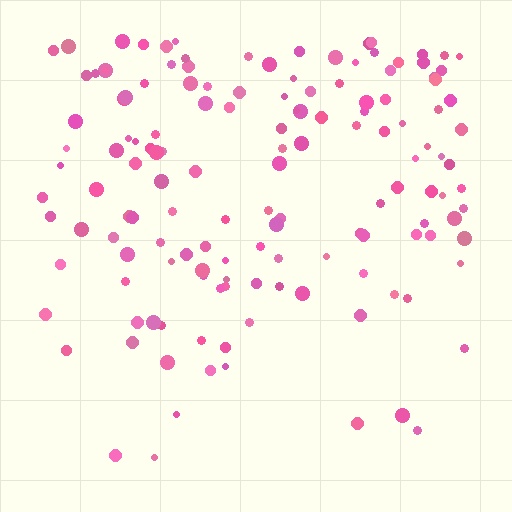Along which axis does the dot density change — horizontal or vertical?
Vertical.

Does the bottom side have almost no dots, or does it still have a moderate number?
Still a moderate number, just noticeably fewer than the top.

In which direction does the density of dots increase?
From bottom to top, with the top side densest.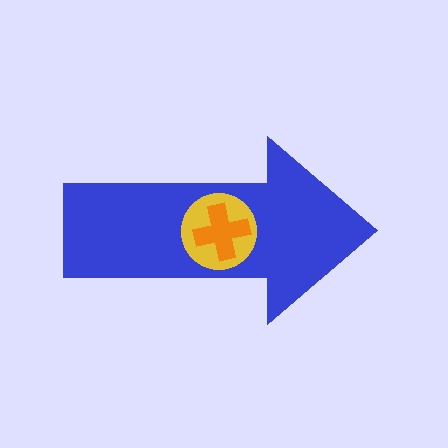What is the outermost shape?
The blue arrow.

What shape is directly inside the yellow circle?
The orange cross.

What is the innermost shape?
The orange cross.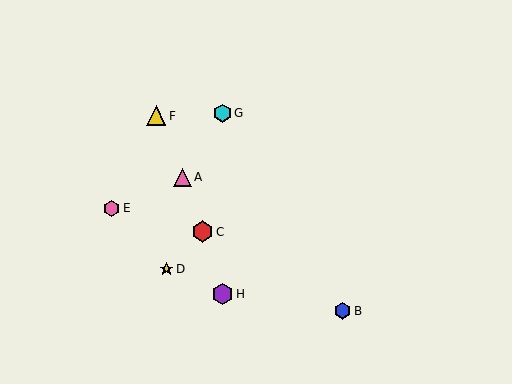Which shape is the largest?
The red hexagon (labeled C) is the largest.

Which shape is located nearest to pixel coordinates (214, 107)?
The cyan hexagon (labeled G) at (222, 113) is nearest to that location.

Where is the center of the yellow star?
The center of the yellow star is at (167, 269).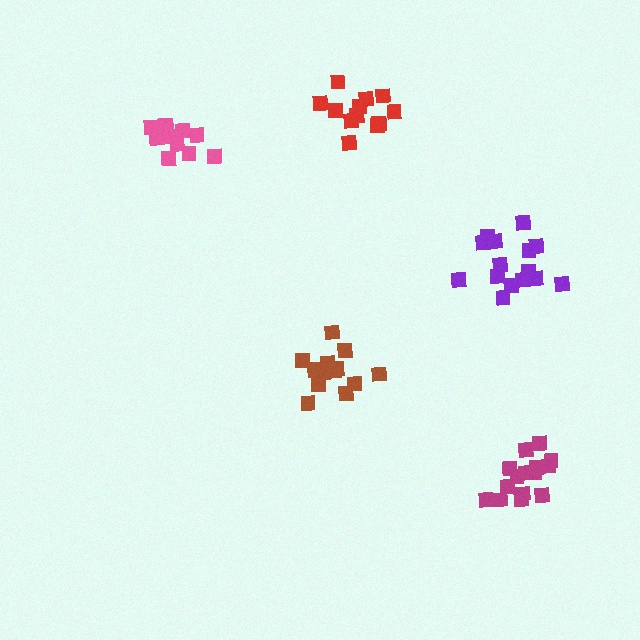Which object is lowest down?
The magenta cluster is bottommost.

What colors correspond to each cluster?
The clusters are colored: pink, purple, magenta, brown, red.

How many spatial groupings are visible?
There are 5 spatial groupings.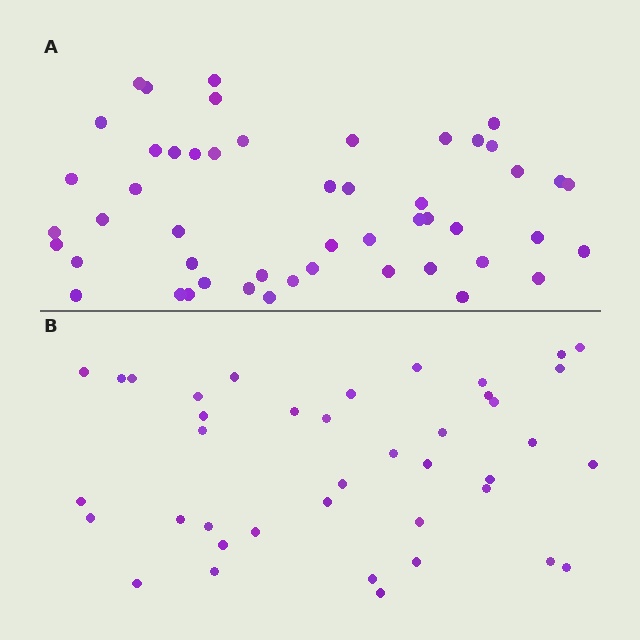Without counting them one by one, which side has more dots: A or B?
Region A (the top region) has more dots.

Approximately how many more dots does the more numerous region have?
Region A has roughly 10 or so more dots than region B.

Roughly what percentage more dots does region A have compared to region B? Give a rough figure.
About 25% more.